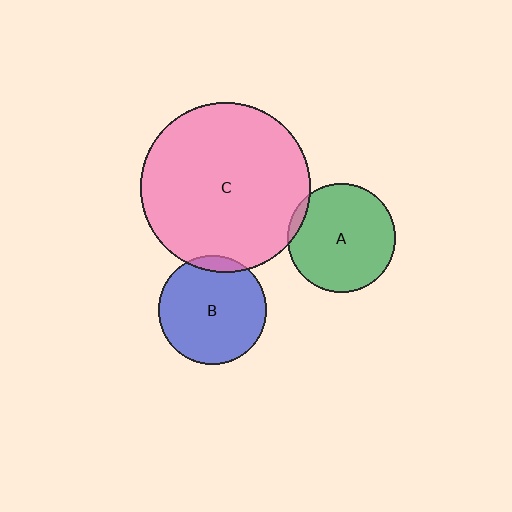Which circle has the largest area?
Circle C (pink).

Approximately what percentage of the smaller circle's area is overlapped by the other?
Approximately 5%.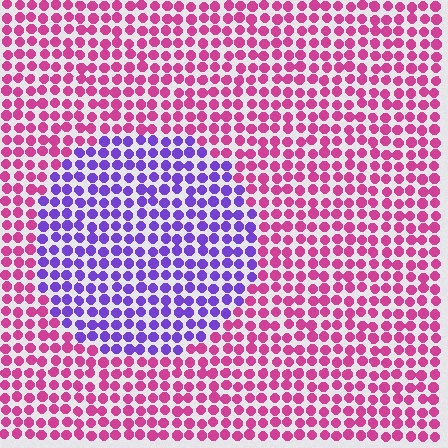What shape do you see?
I see a circle.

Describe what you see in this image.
The image is filled with small magenta elements in a uniform arrangement. A circle-shaped region is visible where the elements are tinted to a slightly different hue, forming a subtle color boundary.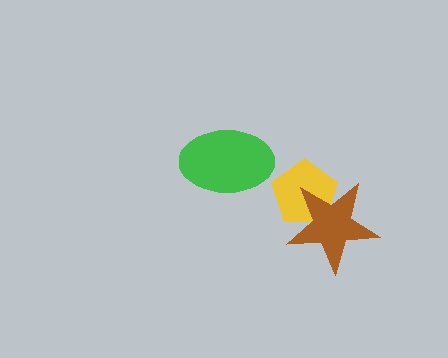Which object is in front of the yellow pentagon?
The brown star is in front of the yellow pentagon.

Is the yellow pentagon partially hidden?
Yes, it is partially covered by another shape.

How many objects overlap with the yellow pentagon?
1 object overlaps with the yellow pentagon.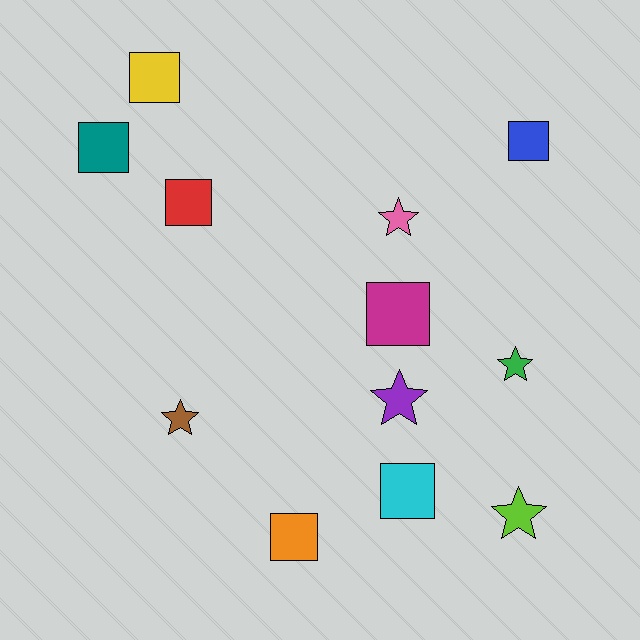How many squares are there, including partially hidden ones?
There are 7 squares.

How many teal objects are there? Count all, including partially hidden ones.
There is 1 teal object.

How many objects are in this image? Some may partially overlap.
There are 12 objects.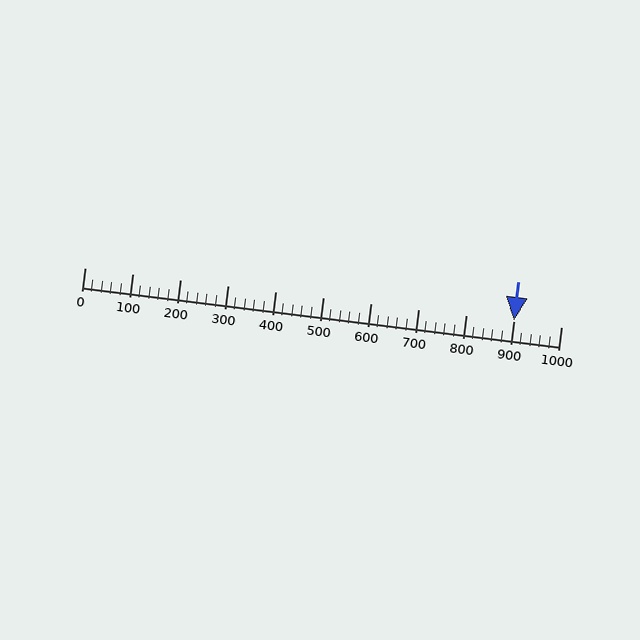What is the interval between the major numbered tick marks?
The major tick marks are spaced 100 units apart.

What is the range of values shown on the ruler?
The ruler shows values from 0 to 1000.